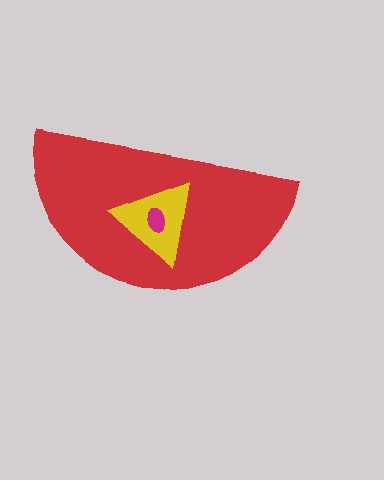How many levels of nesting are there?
3.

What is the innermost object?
The magenta ellipse.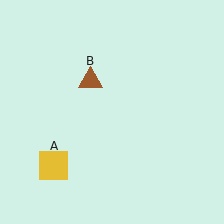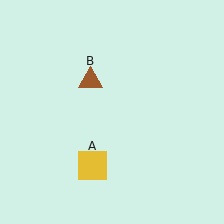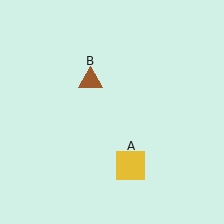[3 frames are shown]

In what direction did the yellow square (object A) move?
The yellow square (object A) moved right.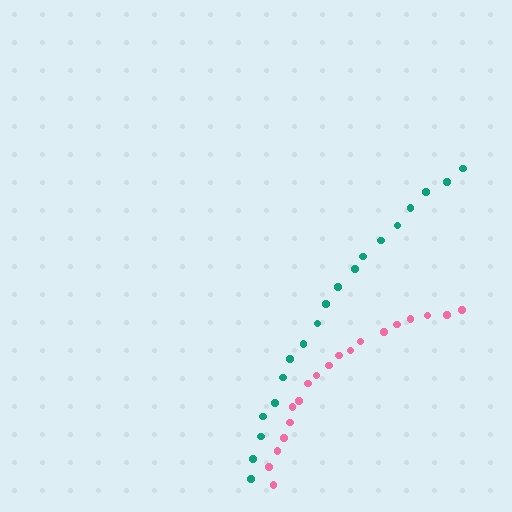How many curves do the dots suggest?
There are 2 distinct paths.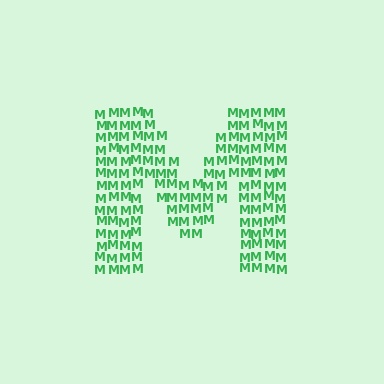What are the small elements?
The small elements are letter M's.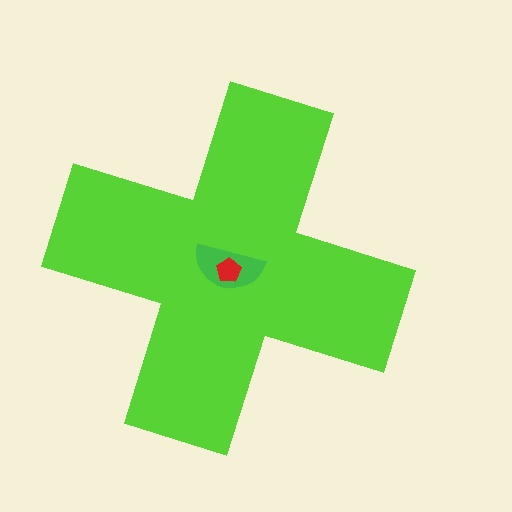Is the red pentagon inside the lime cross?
Yes.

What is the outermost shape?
The lime cross.